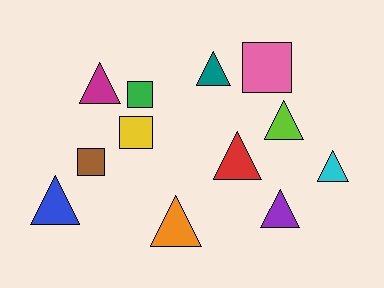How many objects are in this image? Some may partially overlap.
There are 12 objects.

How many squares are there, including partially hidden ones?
There are 4 squares.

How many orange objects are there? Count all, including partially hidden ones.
There is 1 orange object.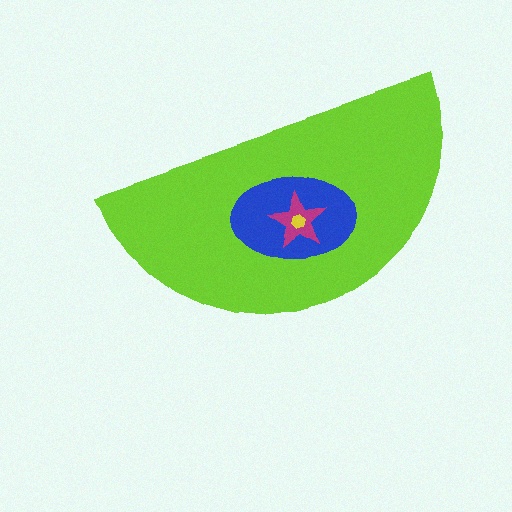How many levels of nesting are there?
4.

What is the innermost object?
The yellow hexagon.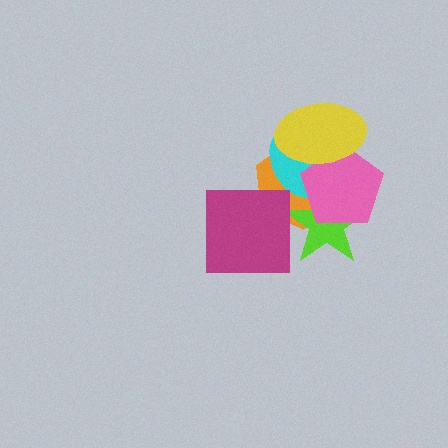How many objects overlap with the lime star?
3 objects overlap with the lime star.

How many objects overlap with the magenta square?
1 object overlaps with the magenta square.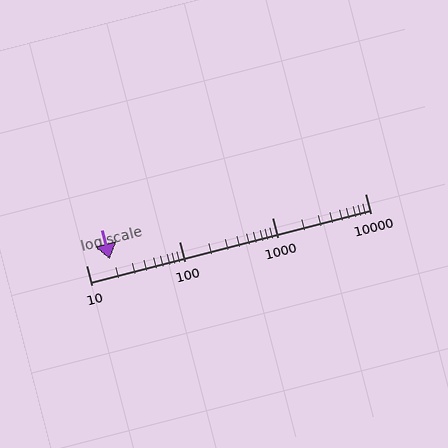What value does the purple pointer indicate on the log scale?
The pointer indicates approximately 18.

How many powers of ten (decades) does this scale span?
The scale spans 3 decades, from 10 to 10000.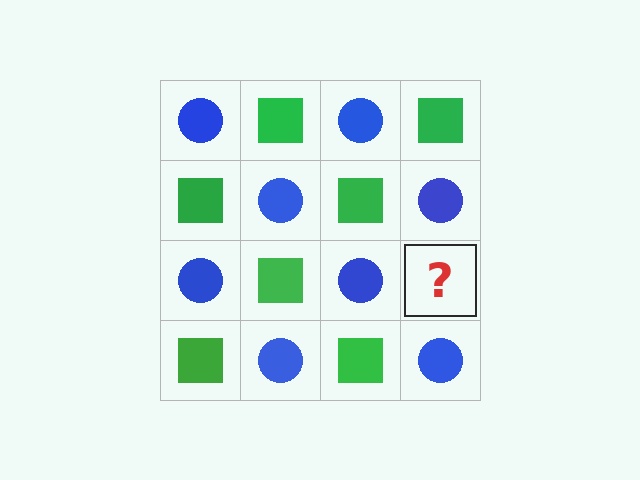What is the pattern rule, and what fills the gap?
The rule is that it alternates blue circle and green square in a checkerboard pattern. The gap should be filled with a green square.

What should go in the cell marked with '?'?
The missing cell should contain a green square.